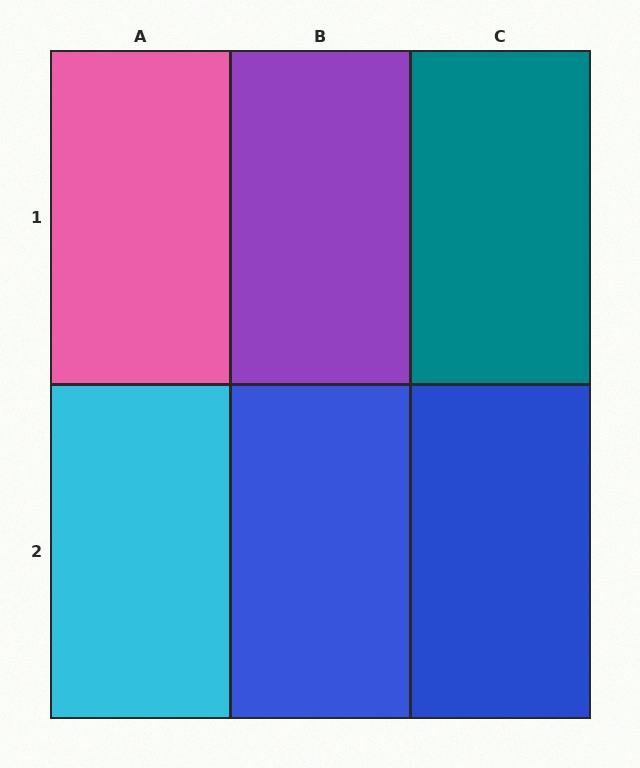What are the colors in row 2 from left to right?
Cyan, blue, blue.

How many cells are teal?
1 cell is teal.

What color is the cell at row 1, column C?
Teal.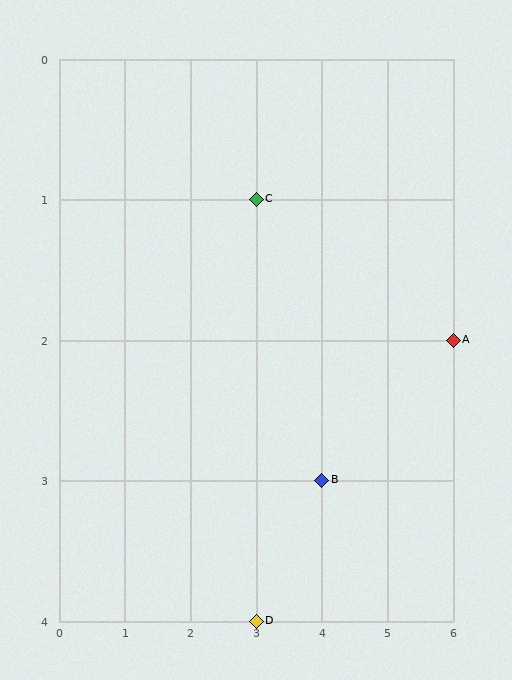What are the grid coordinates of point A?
Point A is at grid coordinates (6, 2).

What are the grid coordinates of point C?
Point C is at grid coordinates (3, 1).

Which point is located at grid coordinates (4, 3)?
Point B is at (4, 3).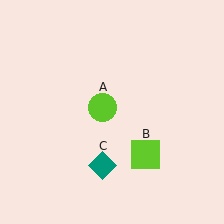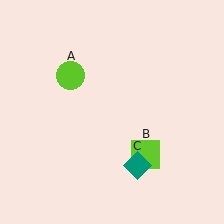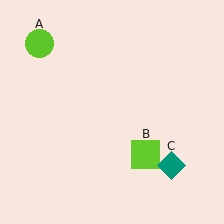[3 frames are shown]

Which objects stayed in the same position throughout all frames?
Lime square (object B) remained stationary.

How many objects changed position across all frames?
2 objects changed position: lime circle (object A), teal diamond (object C).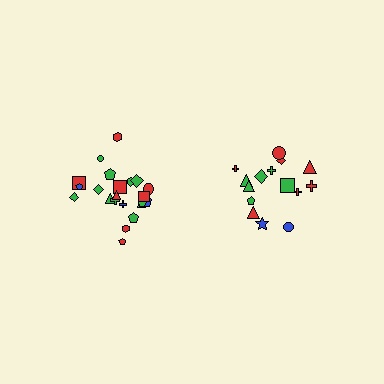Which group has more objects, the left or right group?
The left group.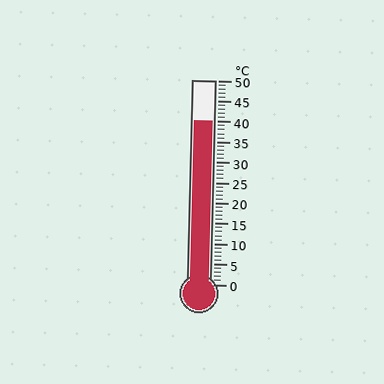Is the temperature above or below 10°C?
The temperature is above 10°C.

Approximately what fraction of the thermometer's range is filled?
The thermometer is filled to approximately 80% of its range.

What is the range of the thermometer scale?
The thermometer scale ranges from 0°C to 50°C.